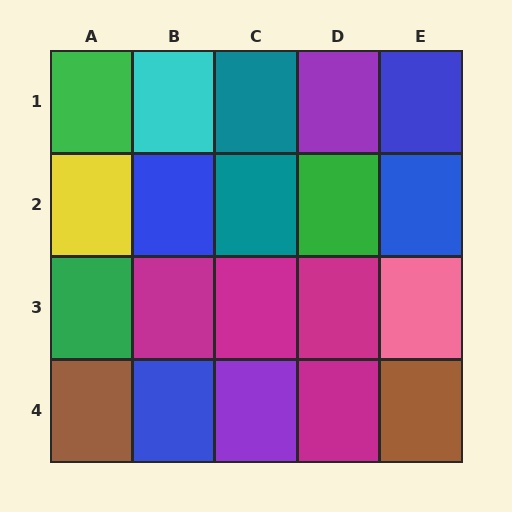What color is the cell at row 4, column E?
Brown.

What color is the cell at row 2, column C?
Teal.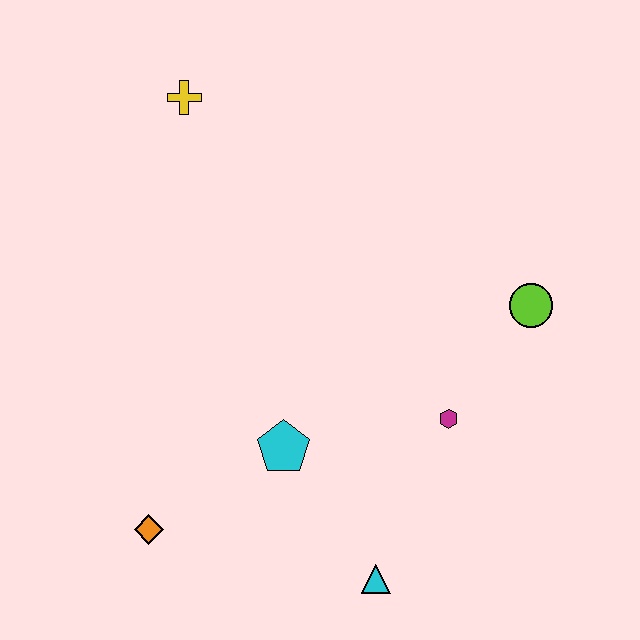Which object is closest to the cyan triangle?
The cyan pentagon is closest to the cyan triangle.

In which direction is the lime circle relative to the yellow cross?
The lime circle is to the right of the yellow cross.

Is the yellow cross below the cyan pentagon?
No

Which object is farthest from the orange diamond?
The lime circle is farthest from the orange diamond.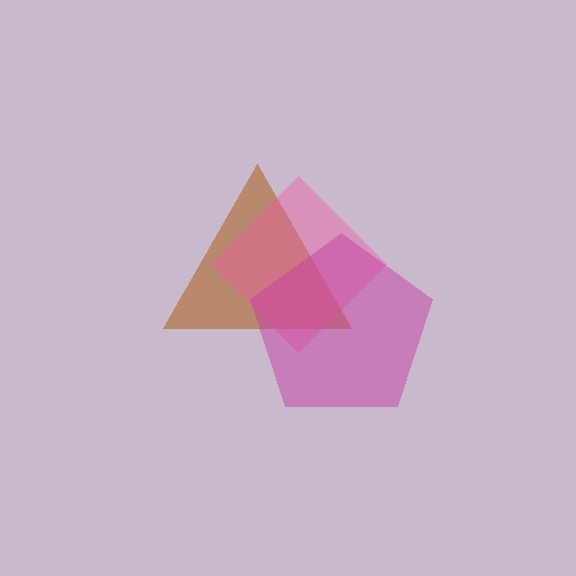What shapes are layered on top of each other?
The layered shapes are: a brown triangle, a pink diamond, a magenta pentagon.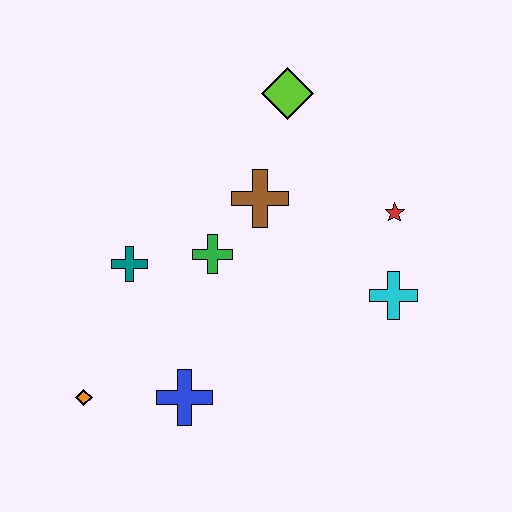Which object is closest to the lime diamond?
The brown cross is closest to the lime diamond.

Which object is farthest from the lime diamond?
The orange diamond is farthest from the lime diamond.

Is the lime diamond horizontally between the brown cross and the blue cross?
No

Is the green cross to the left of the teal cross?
No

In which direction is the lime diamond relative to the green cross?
The lime diamond is above the green cross.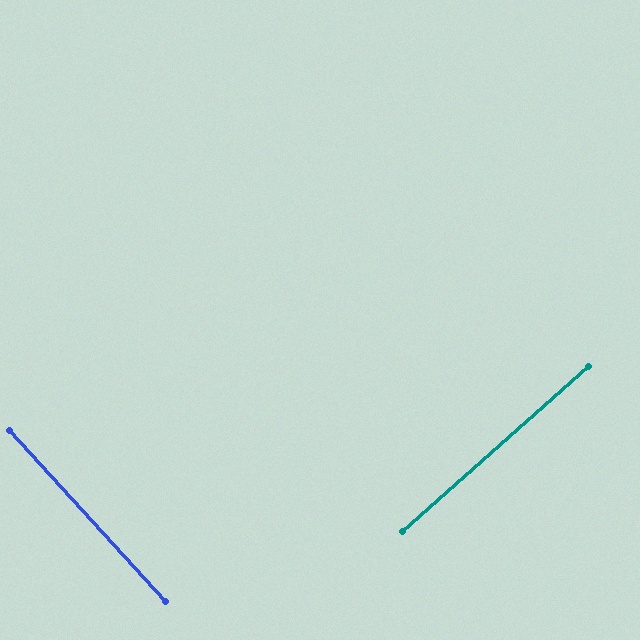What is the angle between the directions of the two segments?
Approximately 89 degrees.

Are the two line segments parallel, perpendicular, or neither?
Perpendicular — they meet at approximately 89°.